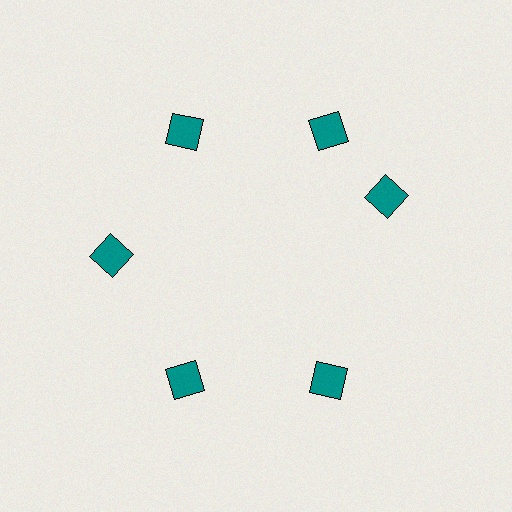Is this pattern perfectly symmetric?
No. The 6 teal diamonds are arranged in a ring, but one element near the 3 o'clock position is rotated out of alignment along the ring, breaking the 6-fold rotational symmetry.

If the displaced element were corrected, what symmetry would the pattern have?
It would have 6-fold rotational symmetry — the pattern would map onto itself every 60 degrees.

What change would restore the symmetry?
The symmetry would be restored by rotating it back into even spacing with its neighbors so that all 6 diamonds sit at equal angles and equal distance from the center.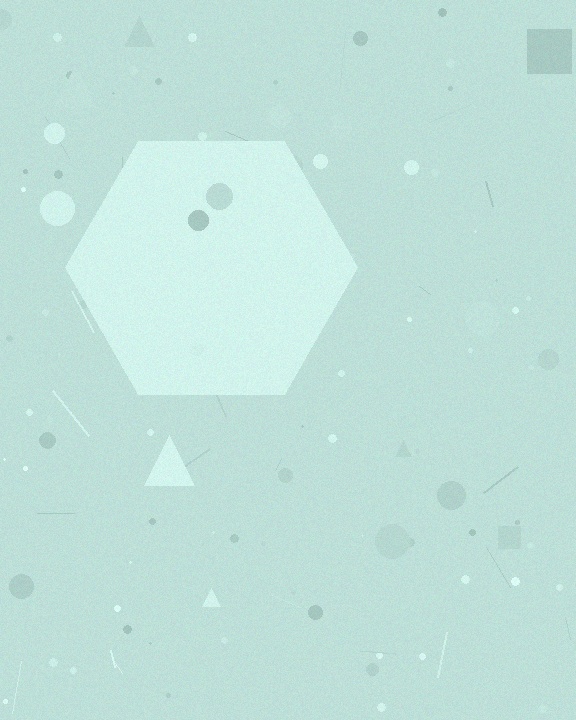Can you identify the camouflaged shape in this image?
The camouflaged shape is a hexagon.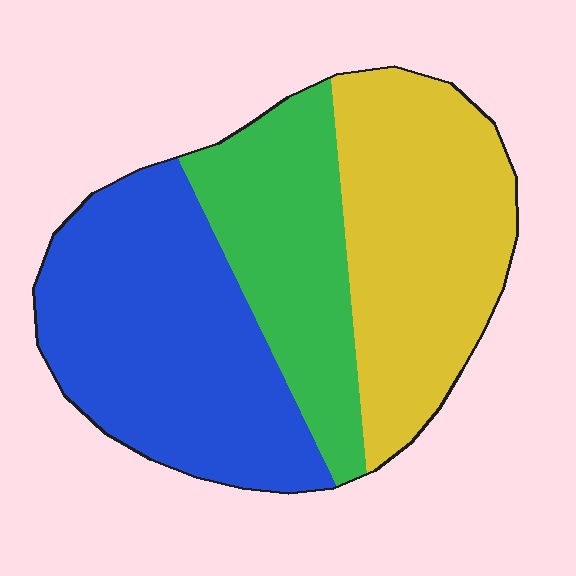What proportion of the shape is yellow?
Yellow takes up between a quarter and a half of the shape.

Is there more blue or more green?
Blue.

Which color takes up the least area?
Green, at roughly 25%.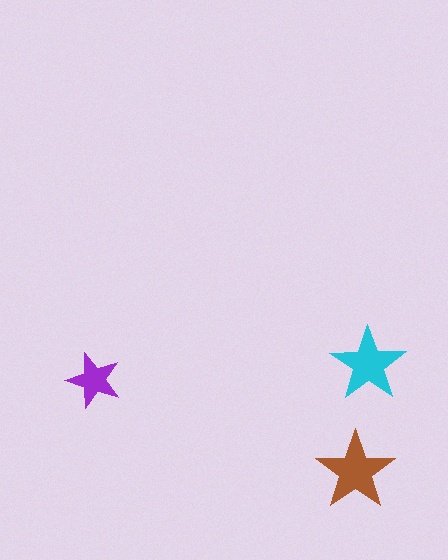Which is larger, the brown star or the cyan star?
The brown one.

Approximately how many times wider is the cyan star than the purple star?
About 1.5 times wider.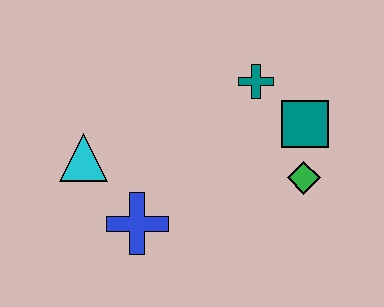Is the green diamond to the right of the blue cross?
Yes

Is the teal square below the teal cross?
Yes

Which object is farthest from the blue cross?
The teal square is farthest from the blue cross.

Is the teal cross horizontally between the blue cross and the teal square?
Yes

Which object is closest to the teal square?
The green diamond is closest to the teal square.